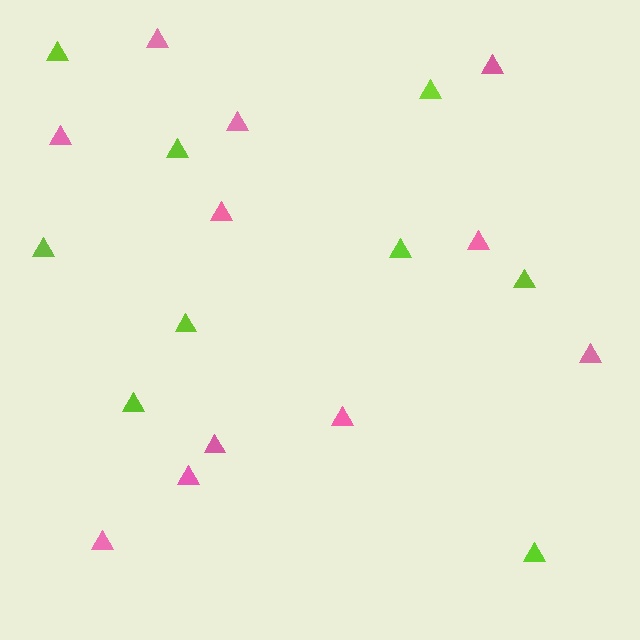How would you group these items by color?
There are 2 groups: one group of pink triangles (11) and one group of lime triangles (9).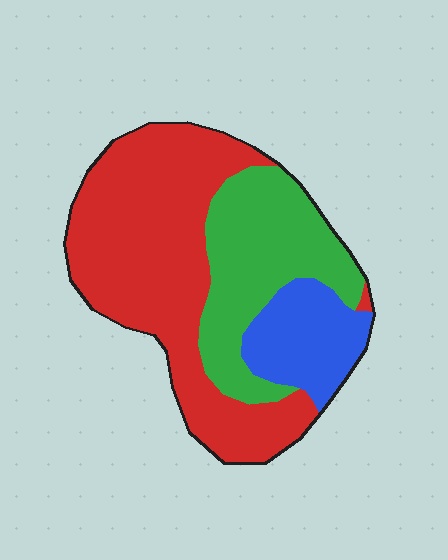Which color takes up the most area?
Red, at roughly 55%.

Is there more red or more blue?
Red.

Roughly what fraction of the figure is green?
Green takes up between a sixth and a third of the figure.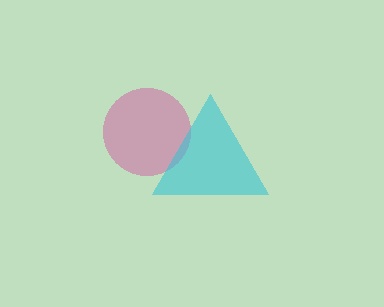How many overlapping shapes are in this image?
There are 2 overlapping shapes in the image.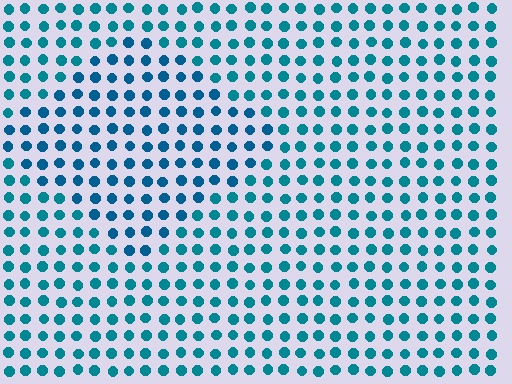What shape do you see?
I see a diamond.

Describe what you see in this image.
The image is filled with small teal elements in a uniform arrangement. A diamond-shaped region is visible where the elements are tinted to a slightly different hue, forming a subtle color boundary.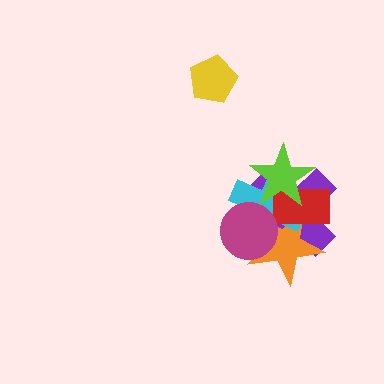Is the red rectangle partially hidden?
Yes, it is partially covered by another shape.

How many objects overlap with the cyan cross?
5 objects overlap with the cyan cross.